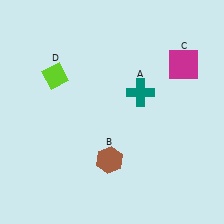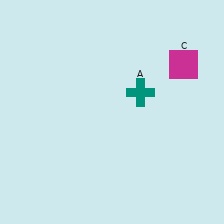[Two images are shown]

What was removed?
The lime diamond (D), the brown hexagon (B) were removed in Image 2.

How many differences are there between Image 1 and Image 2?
There are 2 differences between the two images.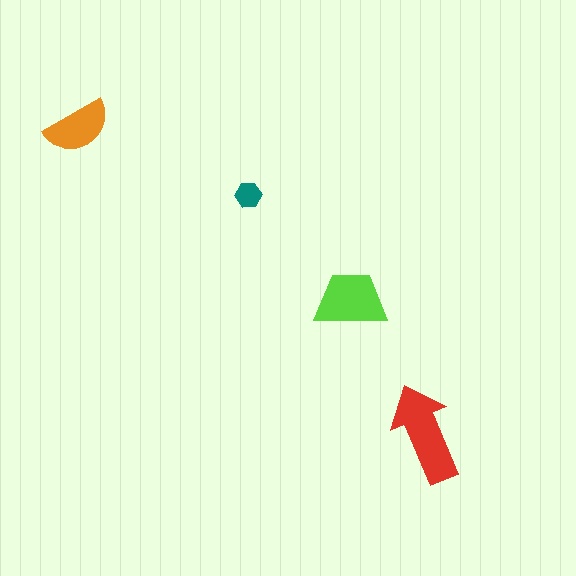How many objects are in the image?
There are 4 objects in the image.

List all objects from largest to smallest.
The red arrow, the lime trapezoid, the orange semicircle, the teal hexagon.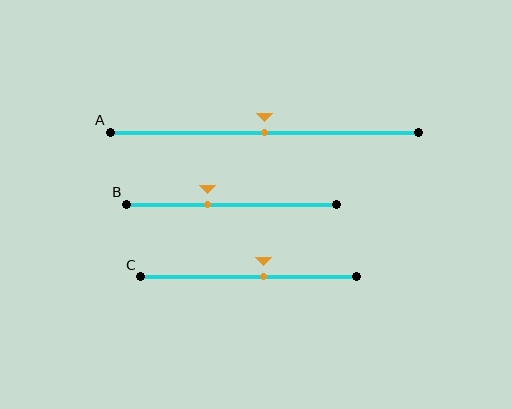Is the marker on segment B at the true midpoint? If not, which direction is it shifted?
No, the marker on segment B is shifted to the left by about 12% of the segment length.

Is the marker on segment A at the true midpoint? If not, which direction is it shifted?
Yes, the marker on segment A is at the true midpoint.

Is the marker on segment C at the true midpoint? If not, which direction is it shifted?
No, the marker on segment C is shifted to the right by about 7% of the segment length.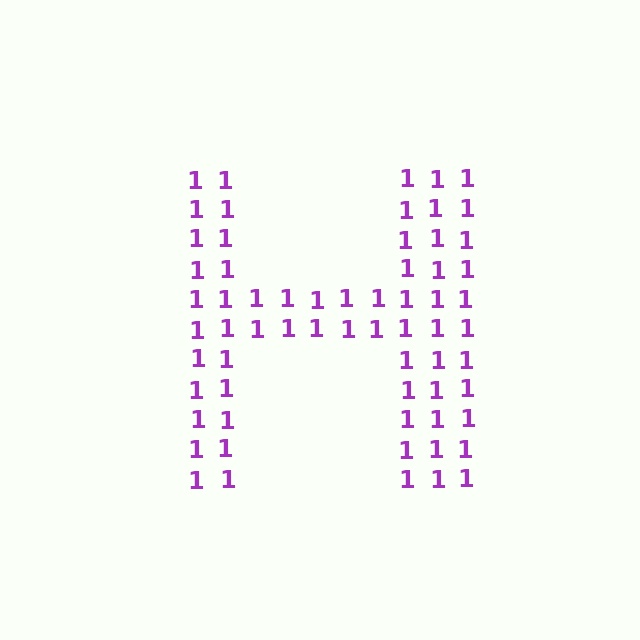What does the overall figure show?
The overall figure shows the letter H.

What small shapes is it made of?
It is made of small digit 1's.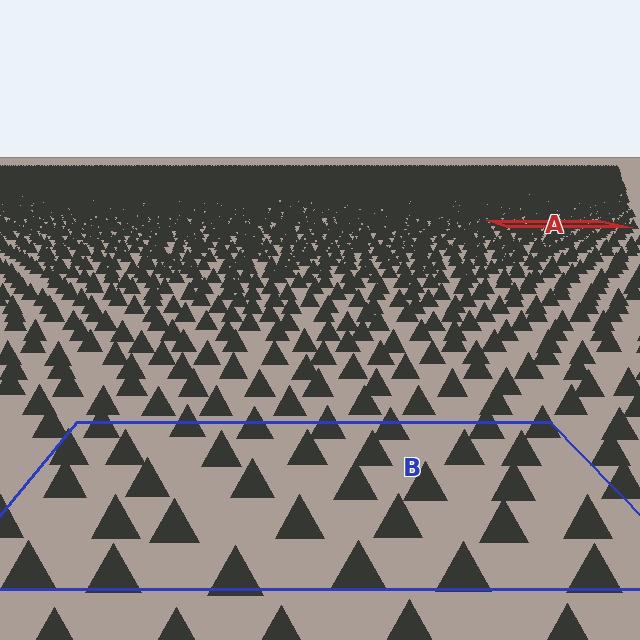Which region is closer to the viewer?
Region B is closer. The texture elements there are larger and more spread out.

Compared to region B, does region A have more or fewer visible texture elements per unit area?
Region A has more texture elements per unit area — they are packed more densely because it is farther away.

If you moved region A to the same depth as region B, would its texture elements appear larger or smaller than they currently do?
They would appear larger. At a closer depth, the same texture elements are projected at a bigger on-screen size.